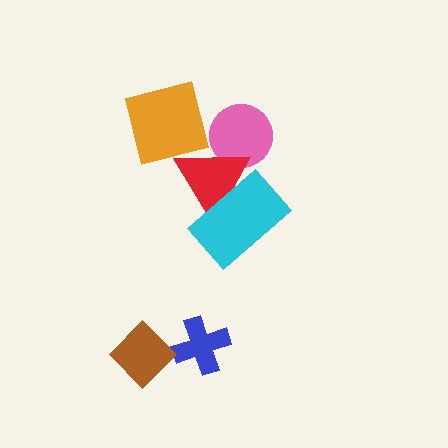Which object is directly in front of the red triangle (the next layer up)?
The orange square is directly in front of the red triangle.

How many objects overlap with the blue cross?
0 objects overlap with the blue cross.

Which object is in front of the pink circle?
The red triangle is in front of the pink circle.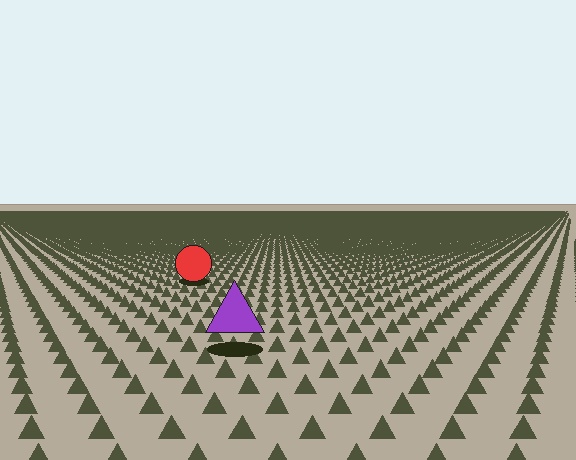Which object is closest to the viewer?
The purple triangle is closest. The texture marks near it are larger and more spread out.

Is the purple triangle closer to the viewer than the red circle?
Yes. The purple triangle is closer — you can tell from the texture gradient: the ground texture is coarser near it.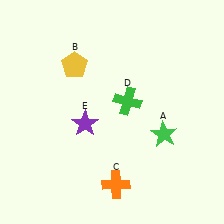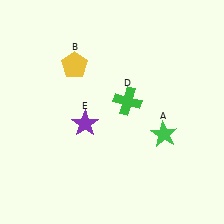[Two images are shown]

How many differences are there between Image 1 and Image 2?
There is 1 difference between the two images.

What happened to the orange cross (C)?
The orange cross (C) was removed in Image 2. It was in the bottom-right area of Image 1.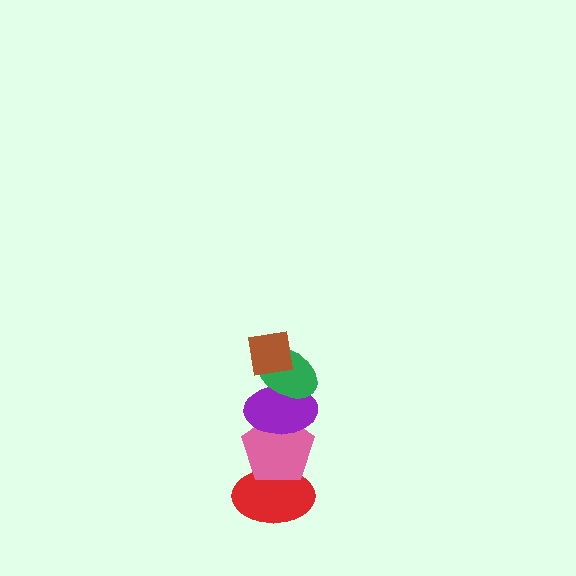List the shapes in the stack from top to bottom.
From top to bottom: the brown square, the green ellipse, the purple ellipse, the pink pentagon, the red ellipse.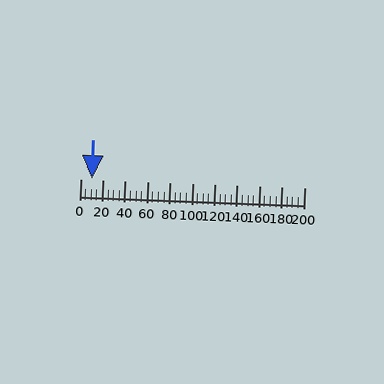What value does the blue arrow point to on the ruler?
The blue arrow points to approximately 10.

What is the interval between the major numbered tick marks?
The major tick marks are spaced 20 units apart.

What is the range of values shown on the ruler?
The ruler shows values from 0 to 200.